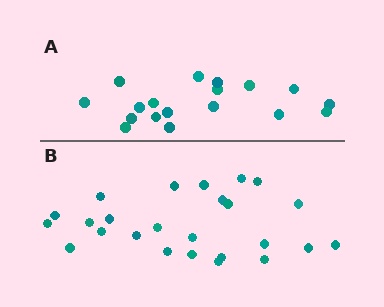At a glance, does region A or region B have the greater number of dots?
Region B (the bottom region) has more dots.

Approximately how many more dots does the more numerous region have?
Region B has roughly 8 or so more dots than region A.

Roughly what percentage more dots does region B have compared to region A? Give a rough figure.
About 40% more.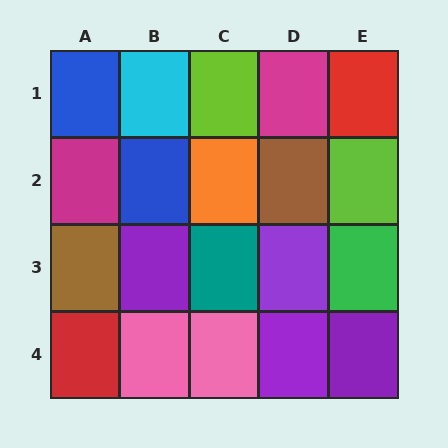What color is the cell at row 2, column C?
Orange.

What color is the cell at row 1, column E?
Red.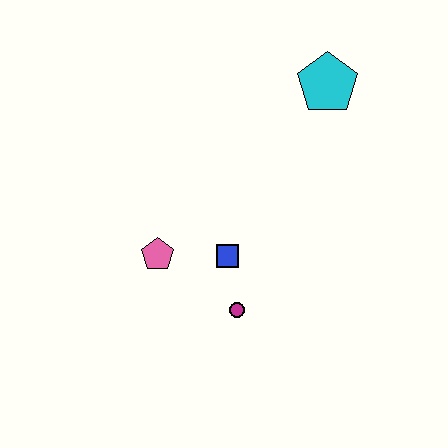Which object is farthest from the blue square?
The cyan pentagon is farthest from the blue square.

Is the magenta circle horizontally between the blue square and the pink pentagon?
No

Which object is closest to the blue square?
The magenta circle is closest to the blue square.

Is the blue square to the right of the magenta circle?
No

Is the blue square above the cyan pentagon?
No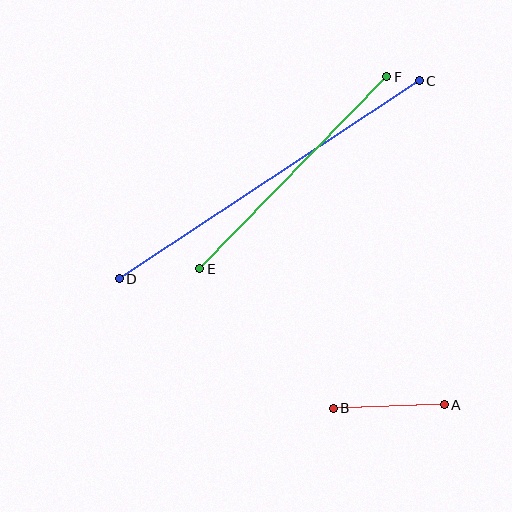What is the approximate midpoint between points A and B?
The midpoint is at approximately (389, 407) pixels.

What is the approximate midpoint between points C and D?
The midpoint is at approximately (269, 180) pixels.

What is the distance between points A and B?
The distance is approximately 111 pixels.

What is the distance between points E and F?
The distance is approximately 268 pixels.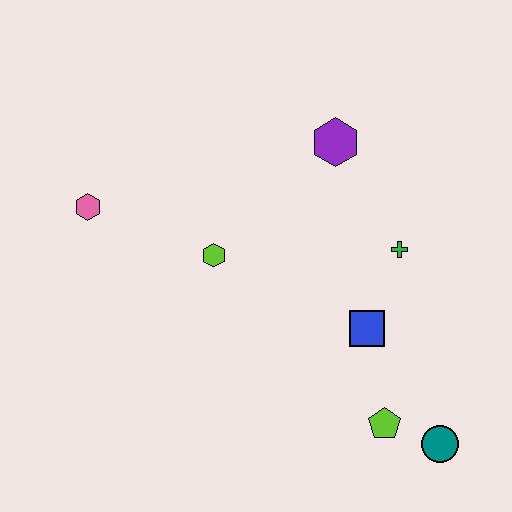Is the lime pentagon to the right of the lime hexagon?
Yes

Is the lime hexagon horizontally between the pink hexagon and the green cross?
Yes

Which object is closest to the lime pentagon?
The teal circle is closest to the lime pentagon.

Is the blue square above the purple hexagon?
No